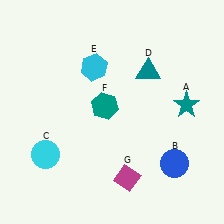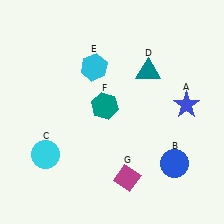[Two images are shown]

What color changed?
The star (A) changed from teal in Image 1 to blue in Image 2.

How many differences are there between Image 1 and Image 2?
There is 1 difference between the two images.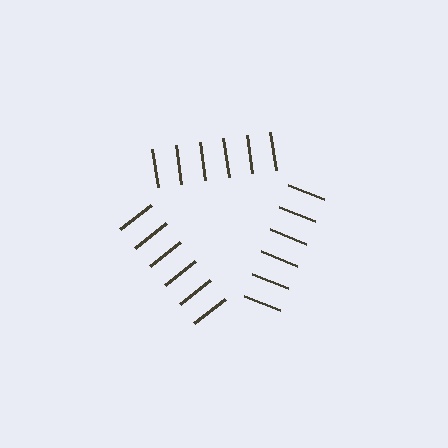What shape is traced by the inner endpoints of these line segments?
An illusory triangle — the line segments terminate on its edges but no continuous stroke is drawn.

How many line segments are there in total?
18 — 6 along each of the 3 edges.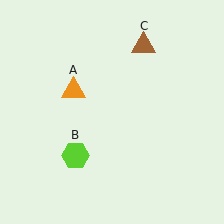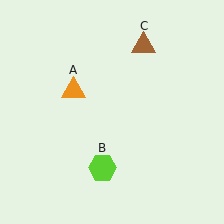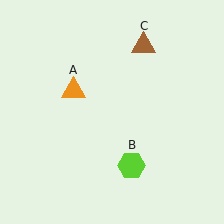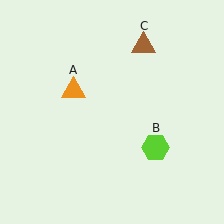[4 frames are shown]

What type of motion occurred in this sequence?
The lime hexagon (object B) rotated counterclockwise around the center of the scene.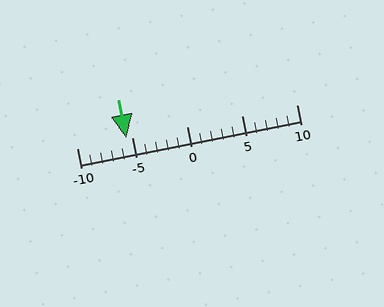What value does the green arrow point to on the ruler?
The green arrow points to approximately -6.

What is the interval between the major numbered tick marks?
The major tick marks are spaced 5 units apart.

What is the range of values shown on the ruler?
The ruler shows values from -10 to 10.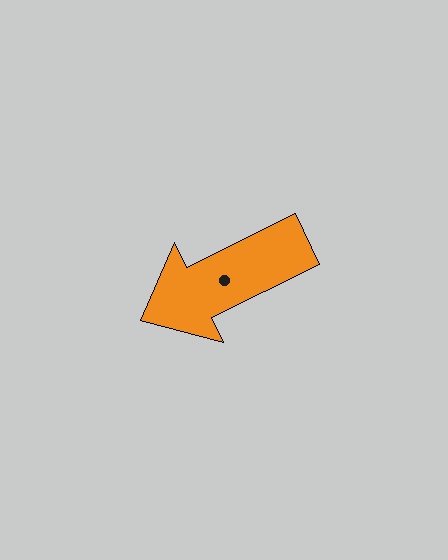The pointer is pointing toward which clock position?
Roughly 8 o'clock.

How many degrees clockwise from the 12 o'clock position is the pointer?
Approximately 244 degrees.